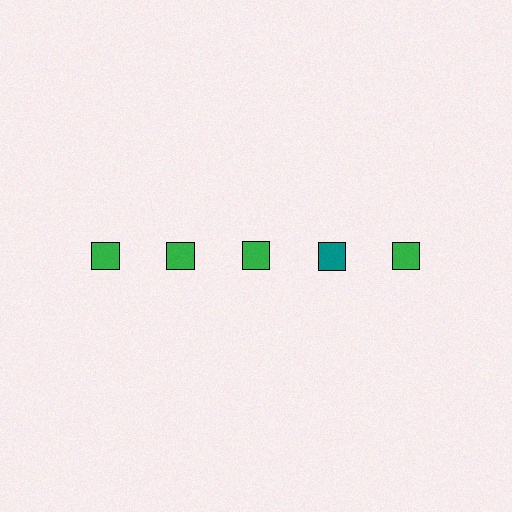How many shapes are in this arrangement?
There are 5 shapes arranged in a grid pattern.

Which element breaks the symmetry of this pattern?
The teal square in the top row, second from right column breaks the symmetry. All other shapes are green squares.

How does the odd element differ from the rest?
It has a different color: teal instead of green.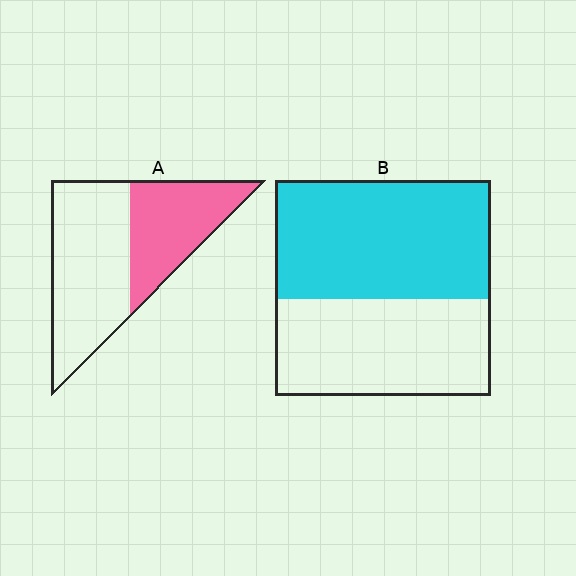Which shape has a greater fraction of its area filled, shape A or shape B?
Shape B.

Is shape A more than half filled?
No.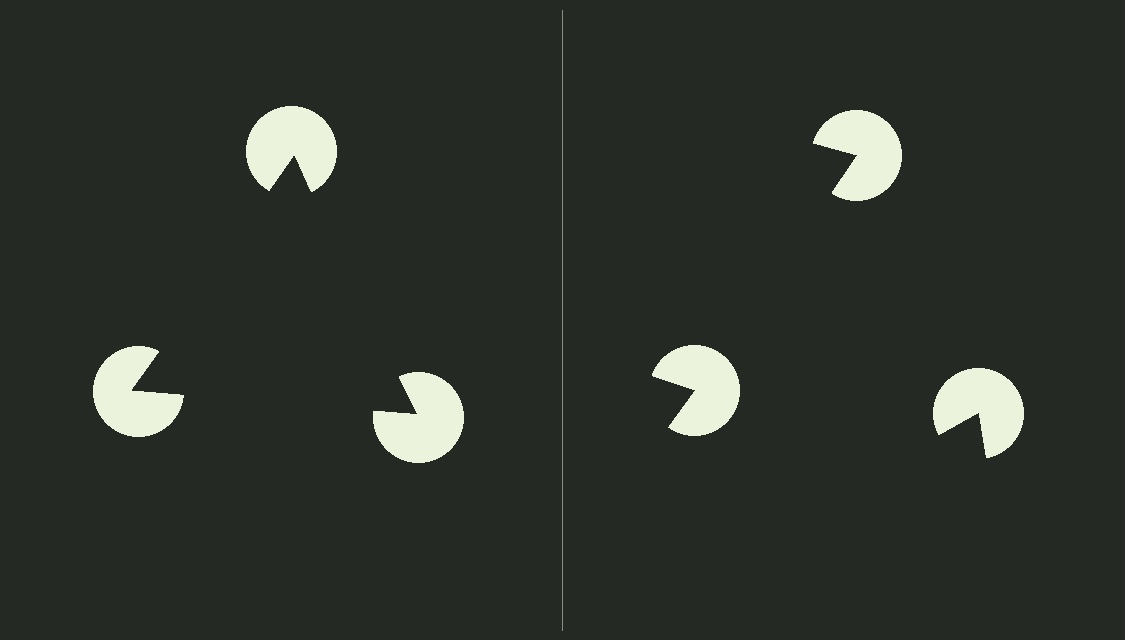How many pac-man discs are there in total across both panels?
6 — 3 on each side.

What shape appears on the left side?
An illusory triangle.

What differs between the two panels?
The pac-man discs are positioned identically on both sides; only the wedge orientations differ. On the left they align to a triangle; on the right they are misaligned.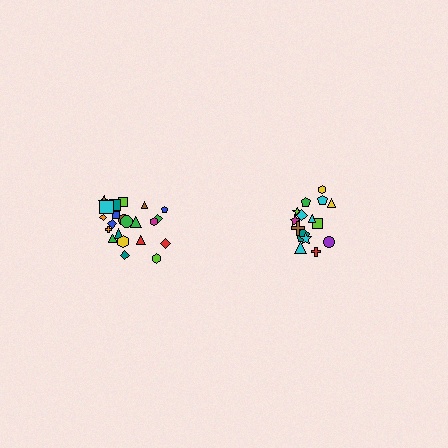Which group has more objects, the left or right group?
The left group.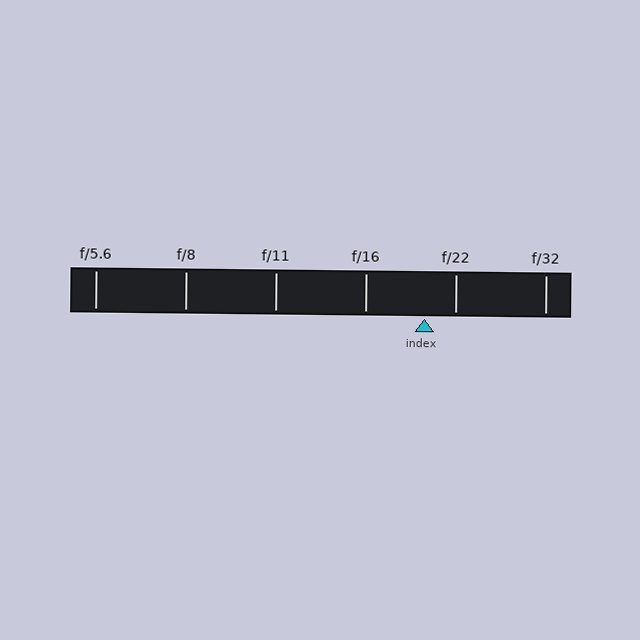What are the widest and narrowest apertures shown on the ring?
The widest aperture shown is f/5.6 and the narrowest is f/32.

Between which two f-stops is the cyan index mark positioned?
The index mark is between f/16 and f/22.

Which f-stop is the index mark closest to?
The index mark is closest to f/22.